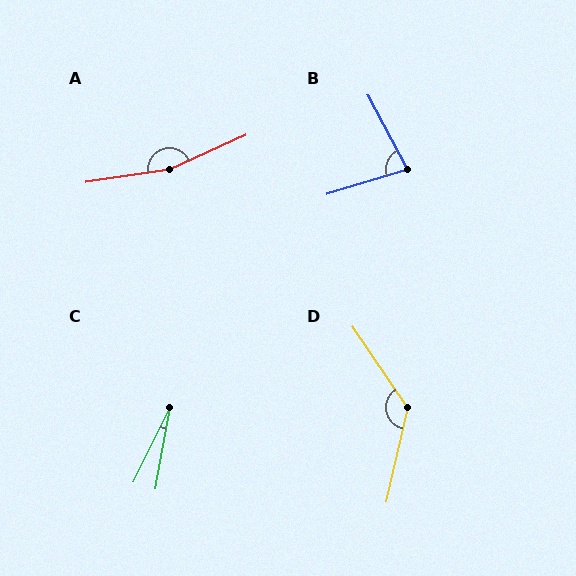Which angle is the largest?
A, at approximately 164 degrees.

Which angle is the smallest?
C, at approximately 16 degrees.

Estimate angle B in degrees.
Approximately 79 degrees.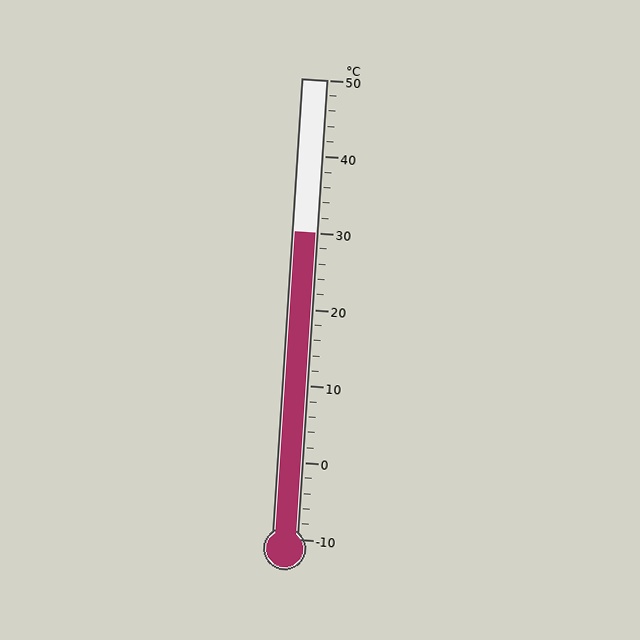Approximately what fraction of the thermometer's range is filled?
The thermometer is filled to approximately 65% of its range.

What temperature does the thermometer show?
The thermometer shows approximately 30°C.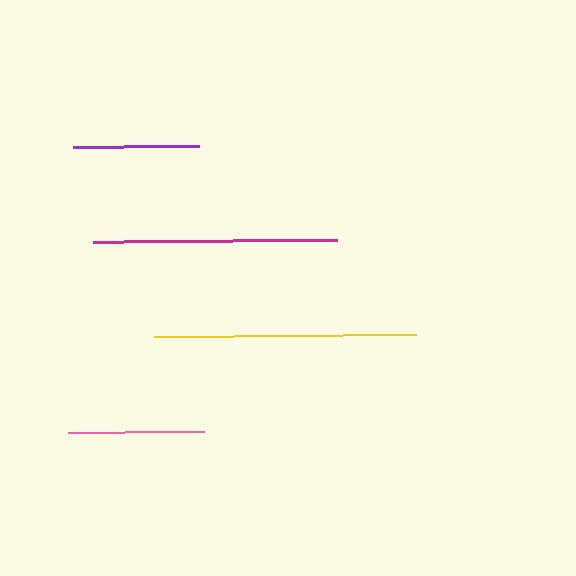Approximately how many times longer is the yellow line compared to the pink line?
The yellow line is approximately 1.9 times the length of the pink line.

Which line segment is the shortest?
The purple line is the shortest at approximately 126 pixels.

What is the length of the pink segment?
The pink segment is approximately 136 pixels long.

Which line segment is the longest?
The yellow line is the longest at approximately 262 pixels.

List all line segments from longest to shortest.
From longest to shortest: yellow, magenta, pink, purple.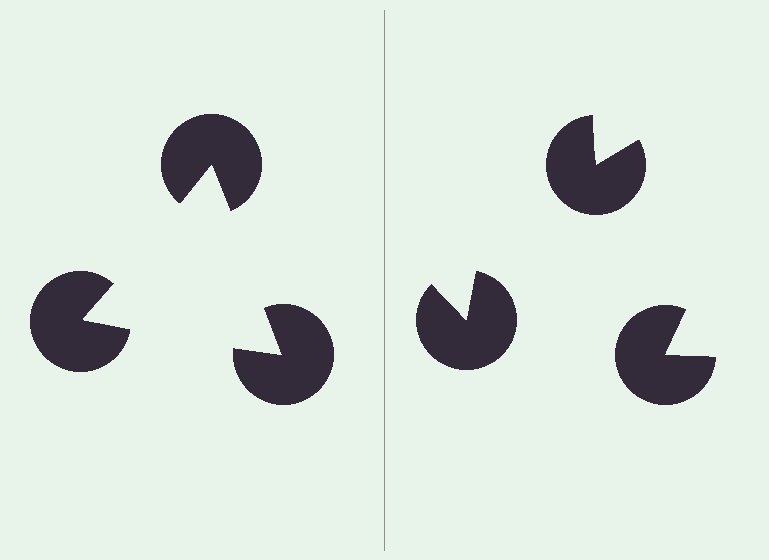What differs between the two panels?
The pac-man discs are positioned identically on both sides; only the wedge orientations differ. On the left they align to a triangle; on the right they are misaligned.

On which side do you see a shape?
An illusory triangle appears on the left side. On the right side the wedge cuts are rotated, so no coherent shape forms.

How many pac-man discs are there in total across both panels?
6 — 3 on each side.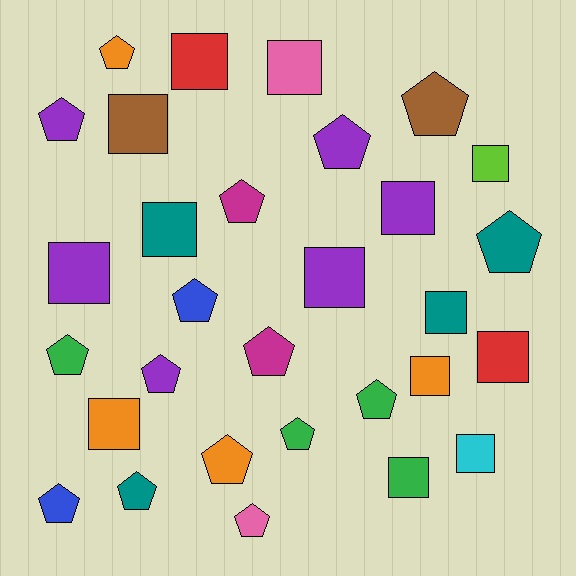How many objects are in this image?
There are 30 objects.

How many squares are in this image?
There are 14 squares.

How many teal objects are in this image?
There are 4 teal objects.